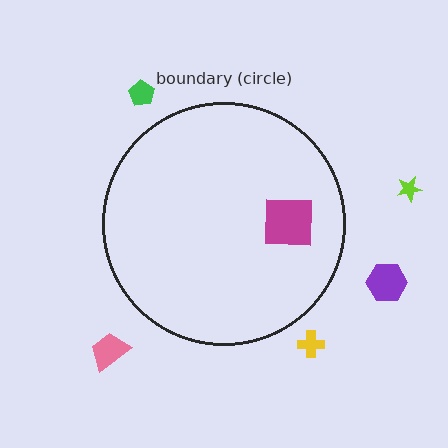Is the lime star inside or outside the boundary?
Outside.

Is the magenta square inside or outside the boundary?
Inside.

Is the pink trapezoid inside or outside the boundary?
Outside.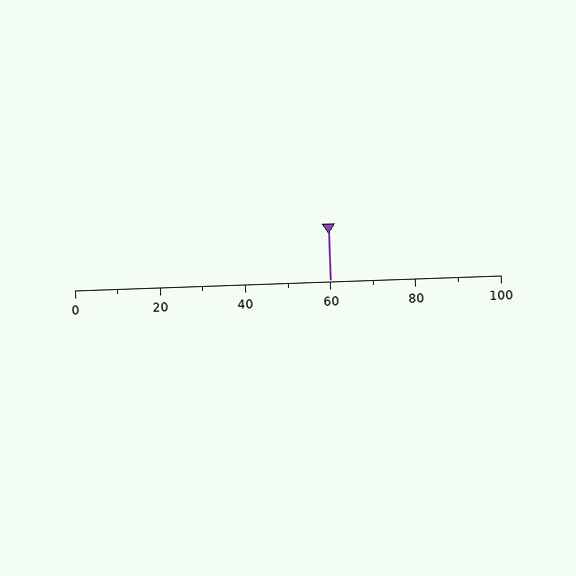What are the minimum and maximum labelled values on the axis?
The axis runs from 0 to 100.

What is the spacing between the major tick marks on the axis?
The major ticks are spaced 20 apart.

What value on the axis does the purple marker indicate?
The marker indicates approximately 60.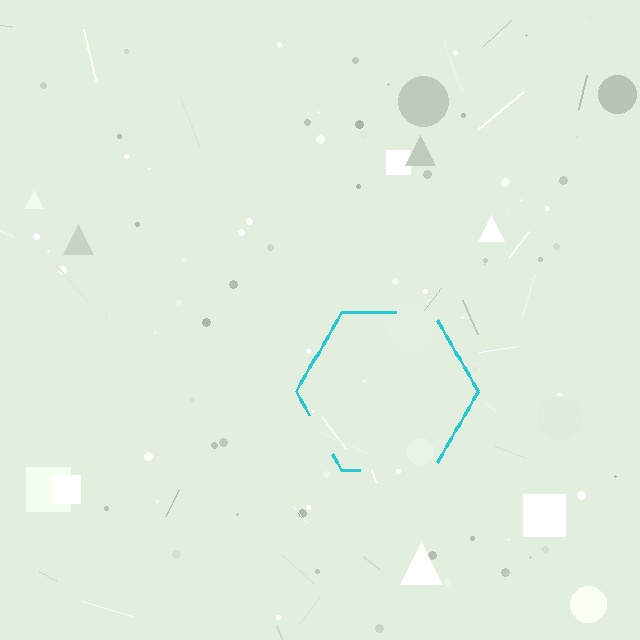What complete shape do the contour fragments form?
The contour fragments form a hexagon.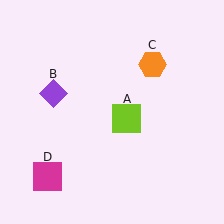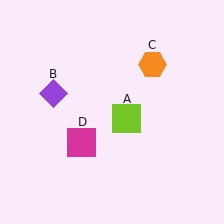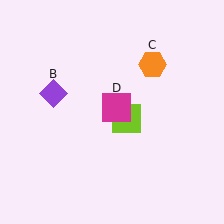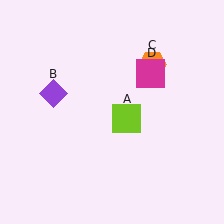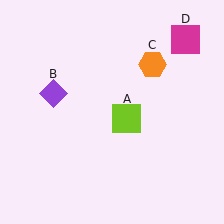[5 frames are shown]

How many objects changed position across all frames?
1 object changed position: magenta square (object D).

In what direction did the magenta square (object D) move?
The magenta square (object D) moved up and to the right.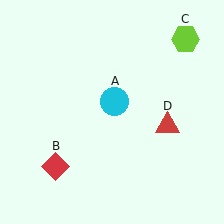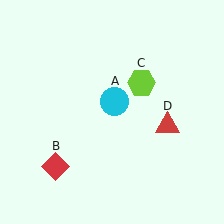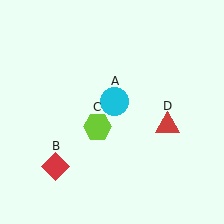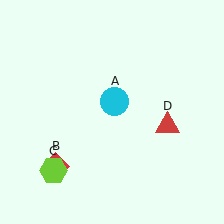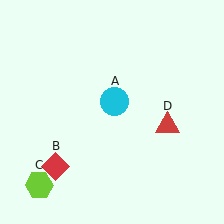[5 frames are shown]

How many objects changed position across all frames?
1 object changed position: lime hexagon (object C).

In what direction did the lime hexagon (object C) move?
The lime hexagon (object C) moved down and to the left.